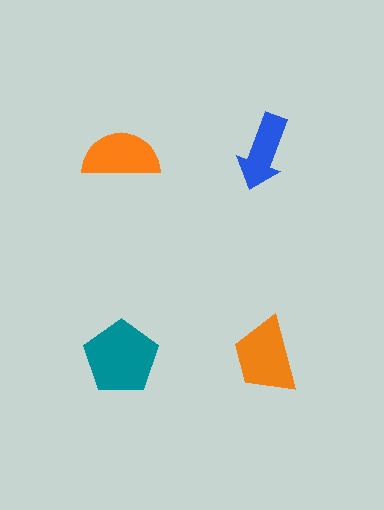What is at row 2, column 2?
An orange trapezoid.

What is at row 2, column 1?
A teal pentagon.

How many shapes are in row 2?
2 shapes.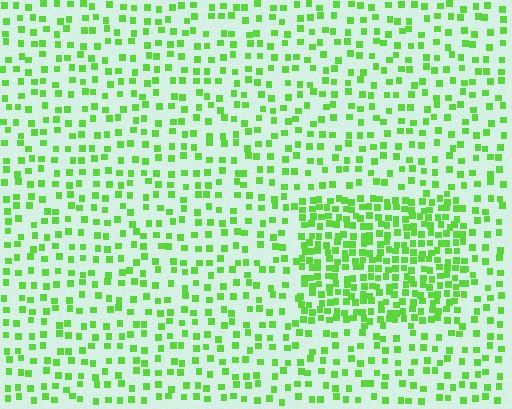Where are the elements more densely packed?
The elements are more densely packed inside the rectangle boundary.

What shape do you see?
I see a rectangle.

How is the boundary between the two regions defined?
The boundary is defined by a change in element density (approximately 2.2x ratio). All elements are the same color, size, and shape.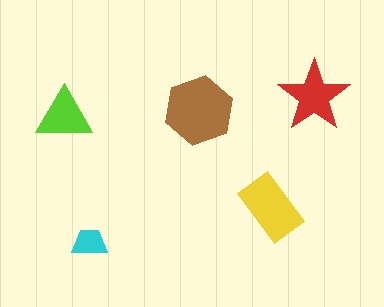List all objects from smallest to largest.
The cyan trapezoid, the lime triangle, the red star, the yellow rectangle, the brown hexagon.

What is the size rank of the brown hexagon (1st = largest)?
1st.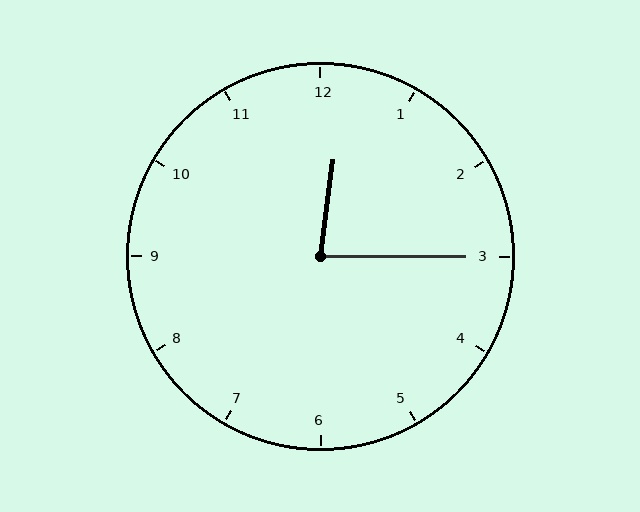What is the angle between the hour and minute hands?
Approximately 82 degrees.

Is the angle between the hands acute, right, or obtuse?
It is acute.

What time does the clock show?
12:15.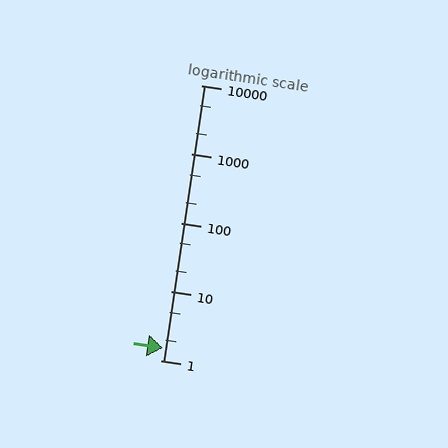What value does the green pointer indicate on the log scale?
The pointer indicates approximately 1.5.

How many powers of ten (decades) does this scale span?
The scale spans 4 decades, from 1 to 10000.